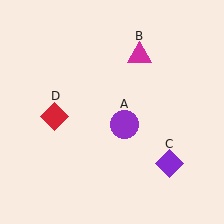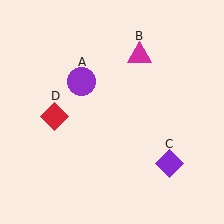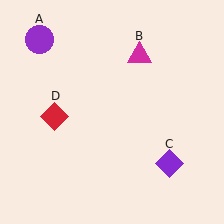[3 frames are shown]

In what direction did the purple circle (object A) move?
The purple circle (object A) moved up and to the left.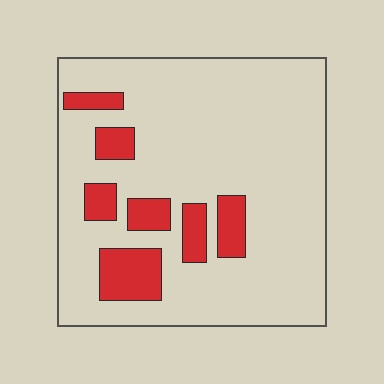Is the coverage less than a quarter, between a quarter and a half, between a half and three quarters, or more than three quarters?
Less than a quarter.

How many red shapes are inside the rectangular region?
7.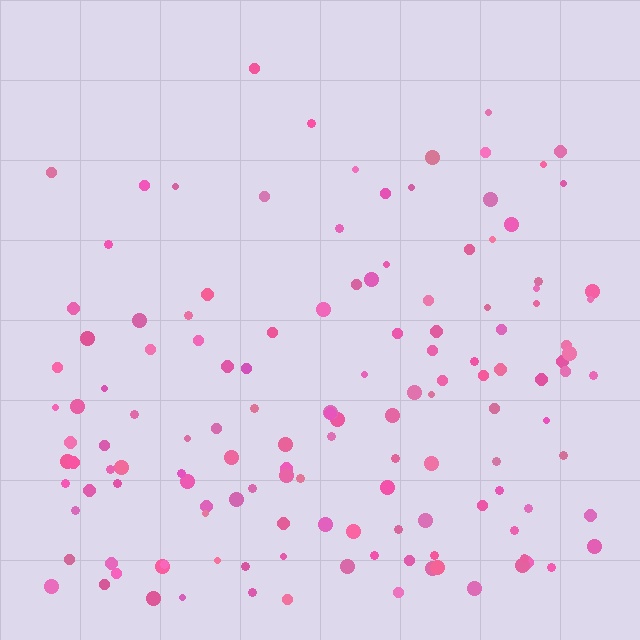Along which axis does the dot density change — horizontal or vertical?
Vertical.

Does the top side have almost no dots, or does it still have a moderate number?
Still a moderate number, just noticeably fewer than the bottom.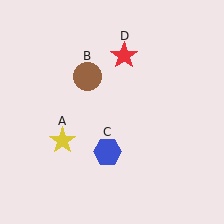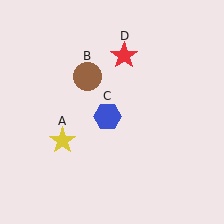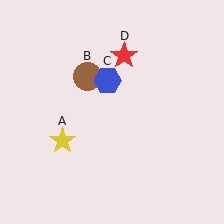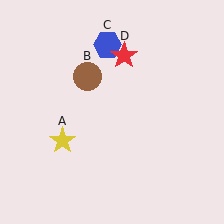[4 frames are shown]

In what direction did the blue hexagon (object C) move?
The blue hexagon (object C) moved up.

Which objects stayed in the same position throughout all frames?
Yellow star (object A) and brown circle (object B) and red star (object D) remained stationary.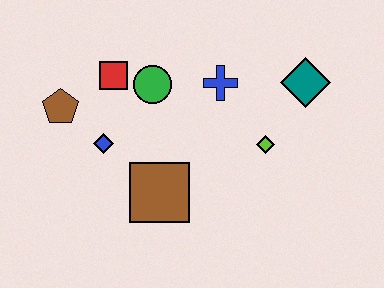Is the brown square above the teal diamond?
No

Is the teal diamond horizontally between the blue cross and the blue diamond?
No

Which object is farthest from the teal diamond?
The brown pentagon is farthest from the teal diamond.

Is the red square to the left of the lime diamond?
Yes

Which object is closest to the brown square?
The blue diamond is closest to the brown square.